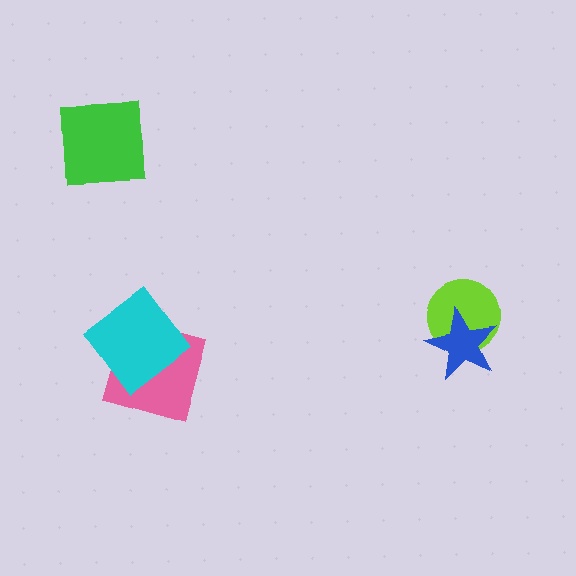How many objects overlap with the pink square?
1 object overlaps with the pink square.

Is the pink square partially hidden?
Yes, it is partially covered by another shape.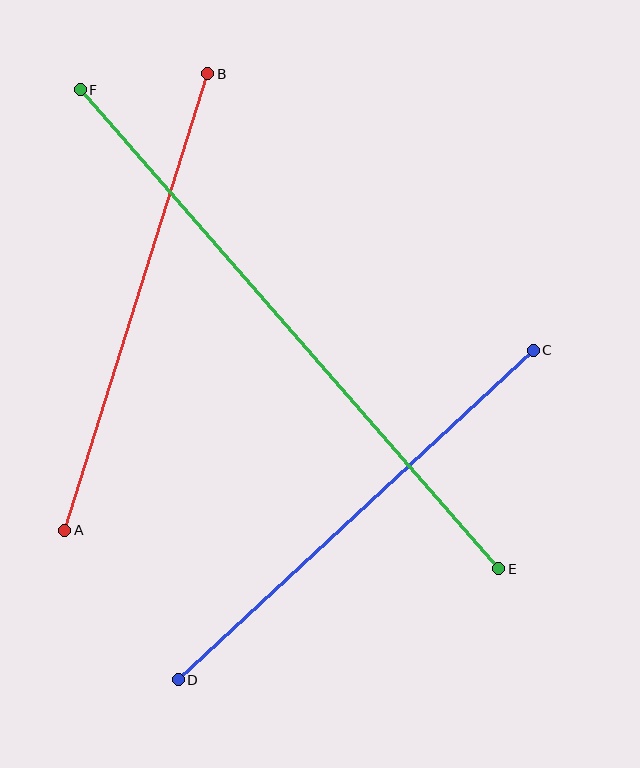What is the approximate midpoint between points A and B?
The midpoint is at approximately (136, 302) pixels.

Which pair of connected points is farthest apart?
Points E and F are farthest apart.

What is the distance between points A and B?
The distance is approximately 478 pixels.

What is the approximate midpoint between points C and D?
The midpoint is at approximately (356, 515) pixels.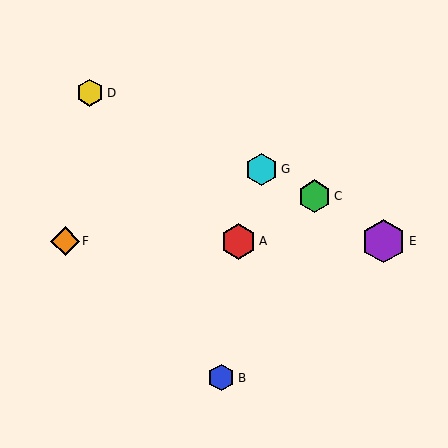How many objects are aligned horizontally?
3 objects (A, E, F) are aligned horizontally.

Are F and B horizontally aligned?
No, F is at y≈241 and B is at y≈378.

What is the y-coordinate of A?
Object A is at y≈241.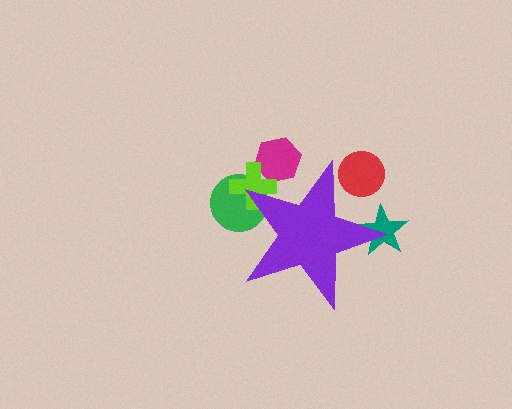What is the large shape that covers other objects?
A purple star.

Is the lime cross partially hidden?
Yes, the lime cross is partially hidden behind the purple star.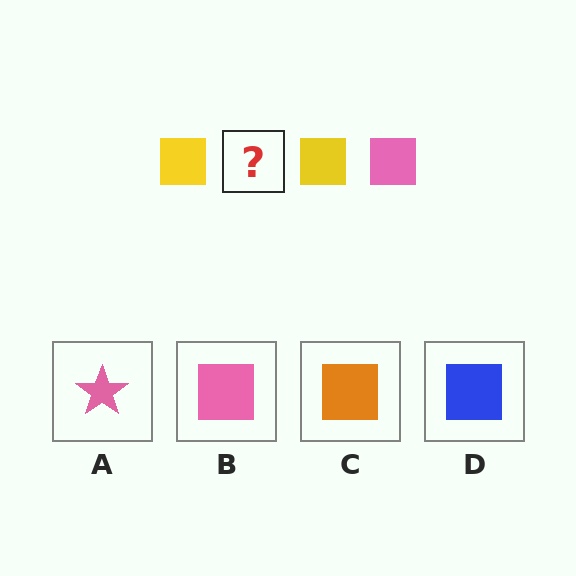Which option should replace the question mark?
Option B.